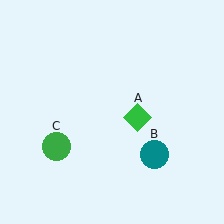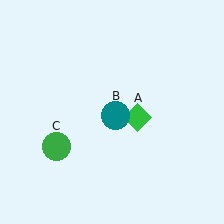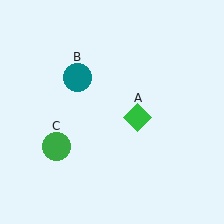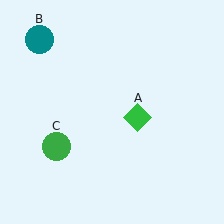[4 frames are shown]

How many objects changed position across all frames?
1 object changed position: teal circle (object B).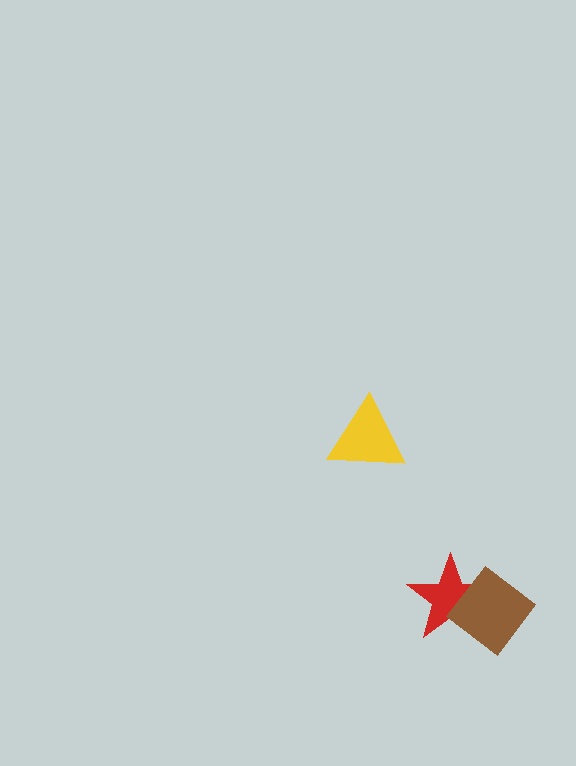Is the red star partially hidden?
Yes, it is partially covered by another shape.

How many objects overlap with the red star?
1 object overlaps with the red star.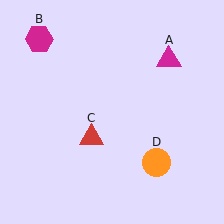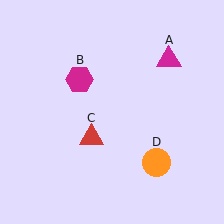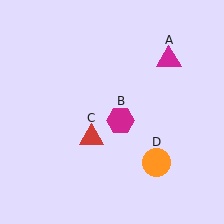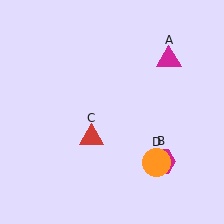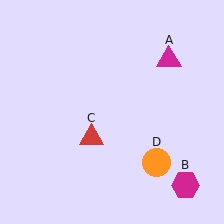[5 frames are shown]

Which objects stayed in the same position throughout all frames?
Magenta triangle (object A) and red triangle (object C) and orange circle (object D) remained stationary.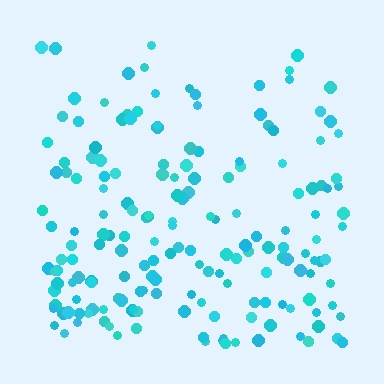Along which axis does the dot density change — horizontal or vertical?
Vertical.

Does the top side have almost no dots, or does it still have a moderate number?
Still a moderate number, just noticeably fewer than the bottom.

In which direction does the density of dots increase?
From top to bottom, with the bottom side densest.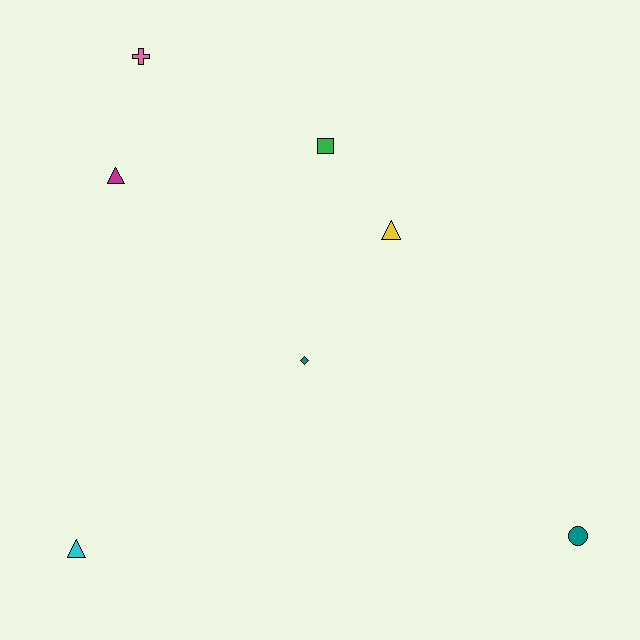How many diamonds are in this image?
There is 1 diamond.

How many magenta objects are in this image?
There is 1 magenta object.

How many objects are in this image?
There are 7 objects.